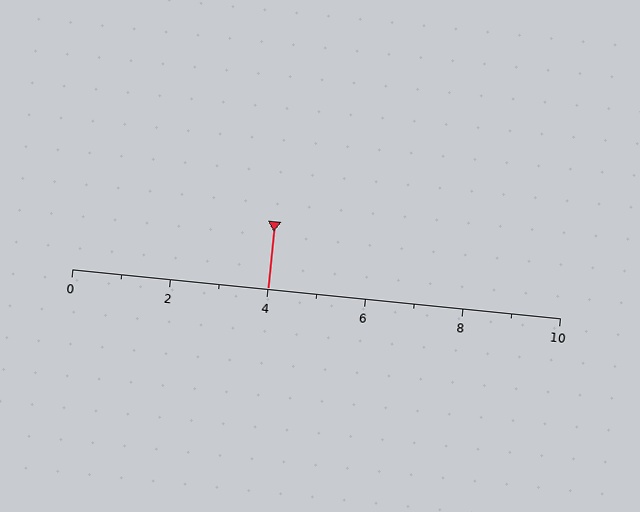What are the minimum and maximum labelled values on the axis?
The axis runs from 0 to 10.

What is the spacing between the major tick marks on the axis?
The major ticks are spaced 2 apart.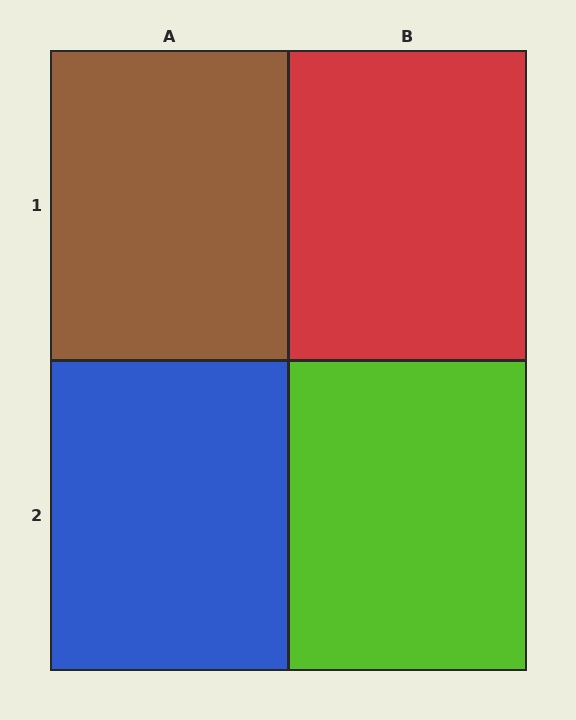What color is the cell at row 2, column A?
Blue.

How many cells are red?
1 cell is red.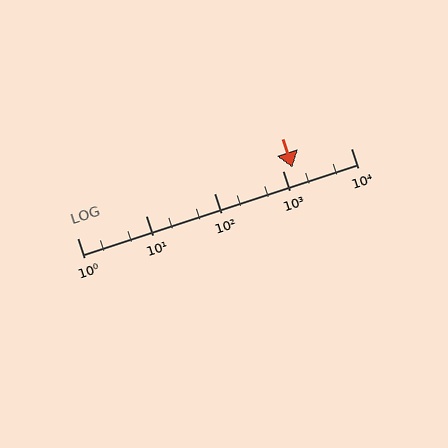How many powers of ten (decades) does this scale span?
The scale spans 4 decades, from 1 to 10000.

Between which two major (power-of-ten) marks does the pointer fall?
The pointer is between 1000 and 10000.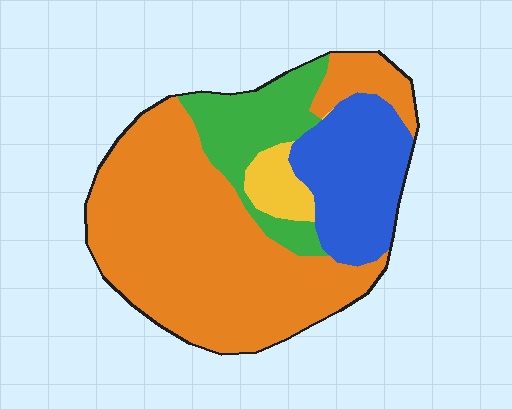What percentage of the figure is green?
Green covers about 15% of the figure.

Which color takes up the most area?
Orange, at roughly 60%.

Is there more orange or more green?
Orange.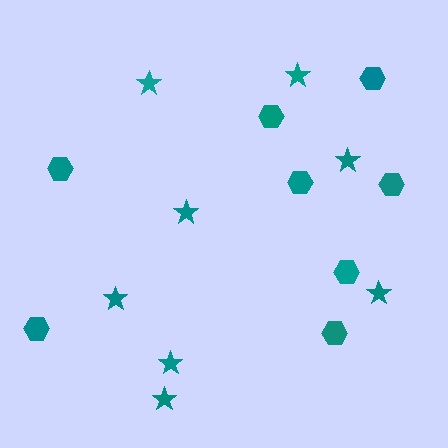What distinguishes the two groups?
There are 2 groups: one group of hexagons (8) and one group of stars (8).